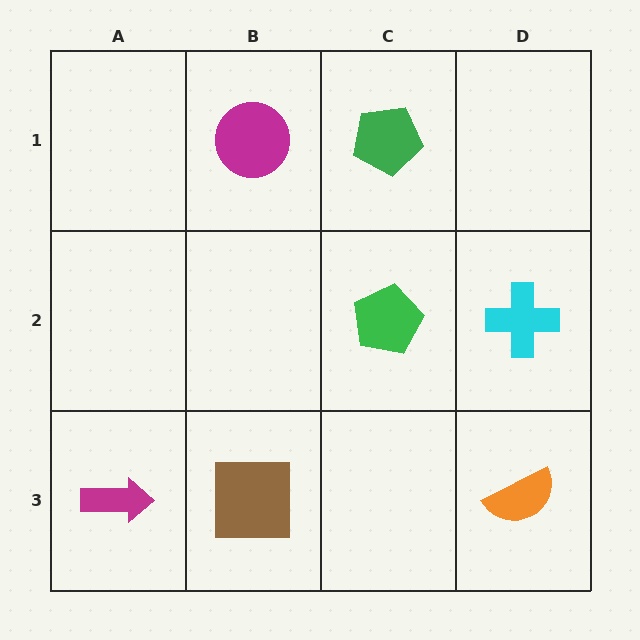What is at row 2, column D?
A cyan cross.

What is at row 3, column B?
A brown square.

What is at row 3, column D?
An orange semicircle.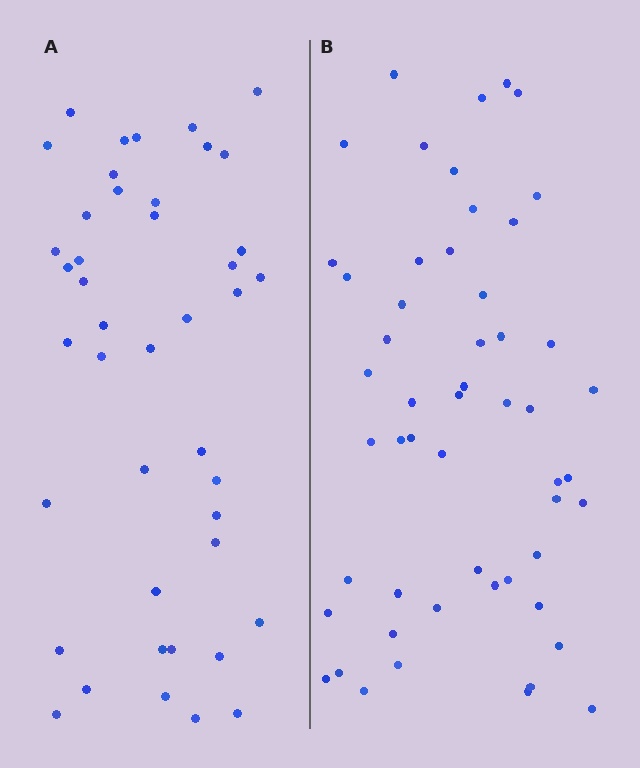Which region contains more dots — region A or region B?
Region B (the right region) has more dots.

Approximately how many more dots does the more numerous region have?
Region B has roughly 10 or so more dots than region A.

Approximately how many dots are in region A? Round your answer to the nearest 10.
About 40 dots. (The exact count is 43, which rounds to 40.)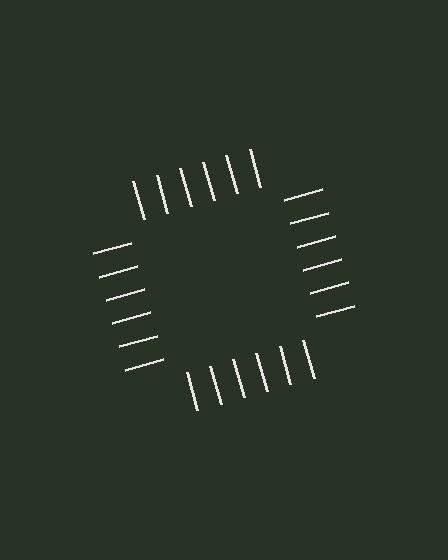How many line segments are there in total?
24 — 6 along each of the 4 edges.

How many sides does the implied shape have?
4 sides — the line-ends trace a square.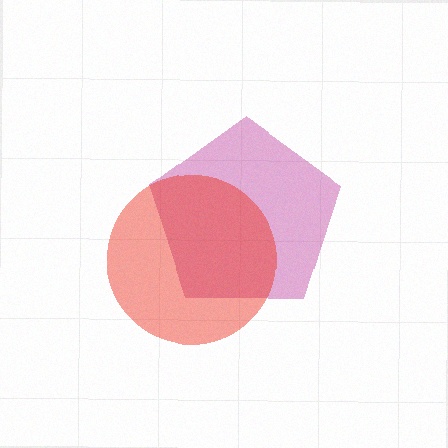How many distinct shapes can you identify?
There are 2 distinct shapes: a magenta pentagon, a red circle.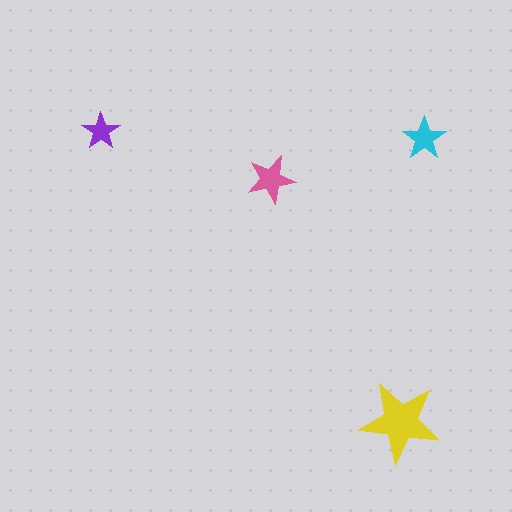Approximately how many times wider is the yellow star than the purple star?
About 2 times wider.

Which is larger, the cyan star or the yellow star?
The yellow one.